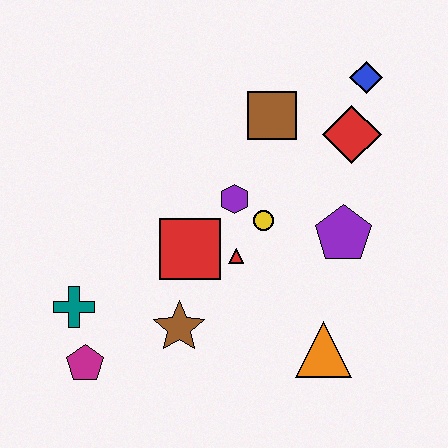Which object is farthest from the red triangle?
The blue diamond is farthest from the red triangle.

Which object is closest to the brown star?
The red square is closest to the brown star.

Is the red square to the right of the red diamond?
No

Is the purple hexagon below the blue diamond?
Yes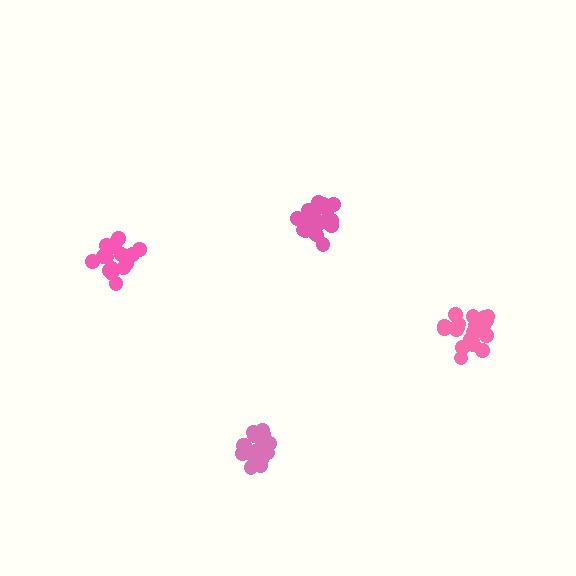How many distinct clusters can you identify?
There are 4 distinct clusters.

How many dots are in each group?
Group 1: 21 dots, Group 2: 19 dots, Group 3: 16 dots, Group 4: 20 dots (76 total).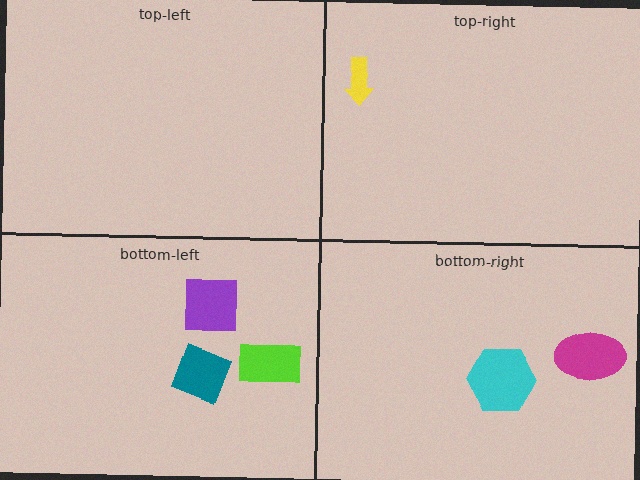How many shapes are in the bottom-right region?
2.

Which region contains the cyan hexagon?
The bottom-right region.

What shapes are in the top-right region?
The yellow arrow.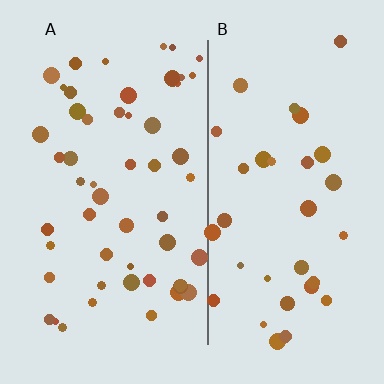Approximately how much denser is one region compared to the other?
Approximately 1.6× — region A over region B.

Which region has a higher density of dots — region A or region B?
A (the left).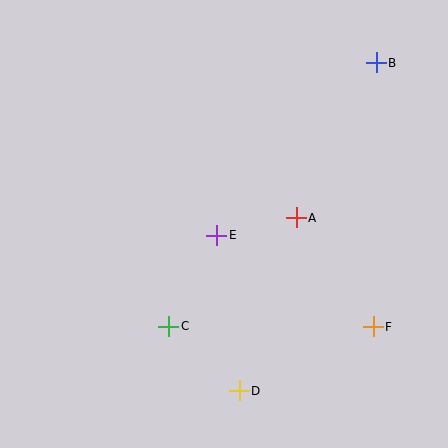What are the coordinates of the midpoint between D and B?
The midpoint between D and B is at (308, 227).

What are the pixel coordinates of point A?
Point A is at (296, 218).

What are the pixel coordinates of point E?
Point E is at (217, 235).